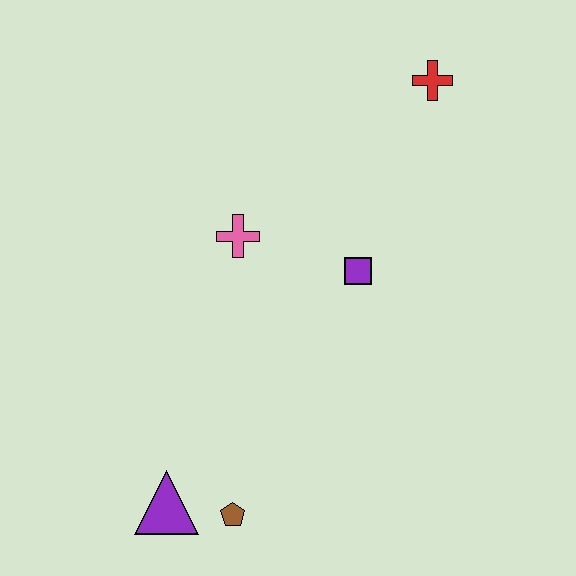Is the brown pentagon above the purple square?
No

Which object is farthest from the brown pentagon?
The red cross is farthest from the brown pentagon.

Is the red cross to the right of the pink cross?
Yes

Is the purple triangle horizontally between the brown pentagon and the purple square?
No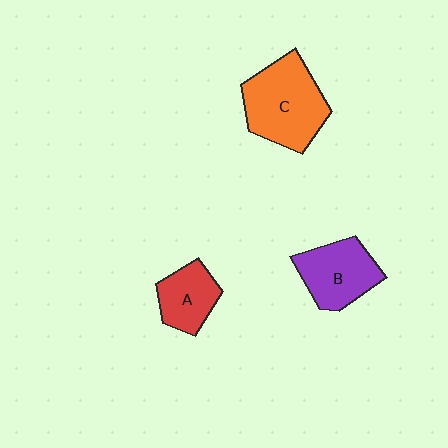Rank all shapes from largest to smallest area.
From largest to smallest: C (orange), B (purple), A (red).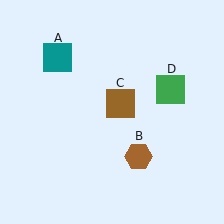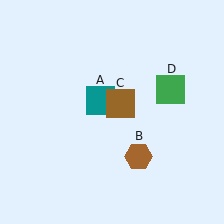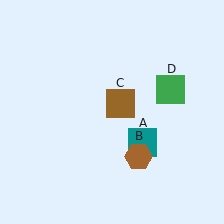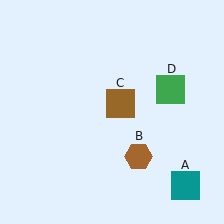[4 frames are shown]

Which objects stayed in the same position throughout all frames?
Brown hexagon (object B) and brown square (object C) and green square (object D) remained stationary.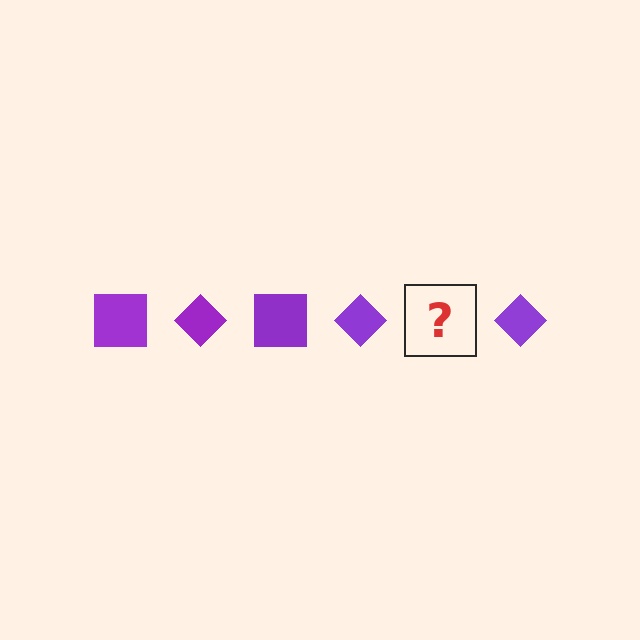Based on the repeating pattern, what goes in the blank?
The blank should be a purple square.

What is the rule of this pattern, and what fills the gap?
The rule is that the pattern cycles through square, diamond shapes in purple. The gap should be filled with a purple square.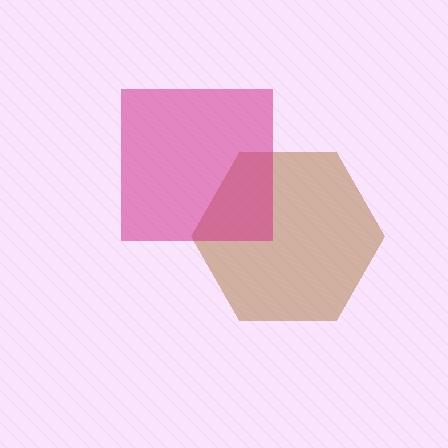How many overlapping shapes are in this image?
There are 2 overlapping shapes in the image.